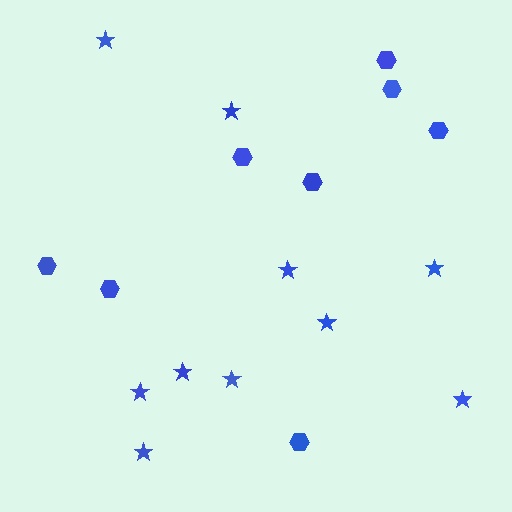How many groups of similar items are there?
There are 2 groups: one group of stars (10) and one group of hexagons (8).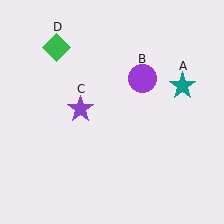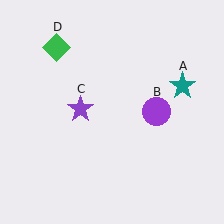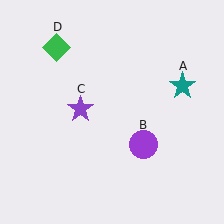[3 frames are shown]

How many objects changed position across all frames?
1 object changed position: purple circle (object B).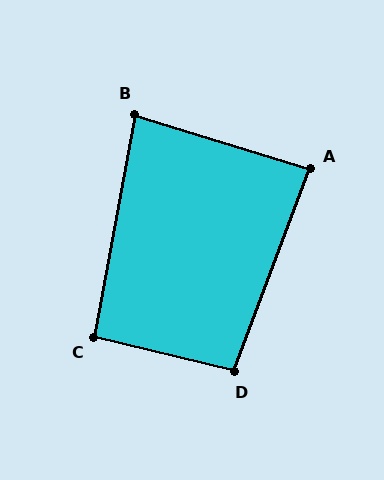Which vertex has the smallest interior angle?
B, at approximately 83 degrees.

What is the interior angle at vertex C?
Approximately 93 degrees (approximately right).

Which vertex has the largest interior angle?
D, at approximately 97 degrees.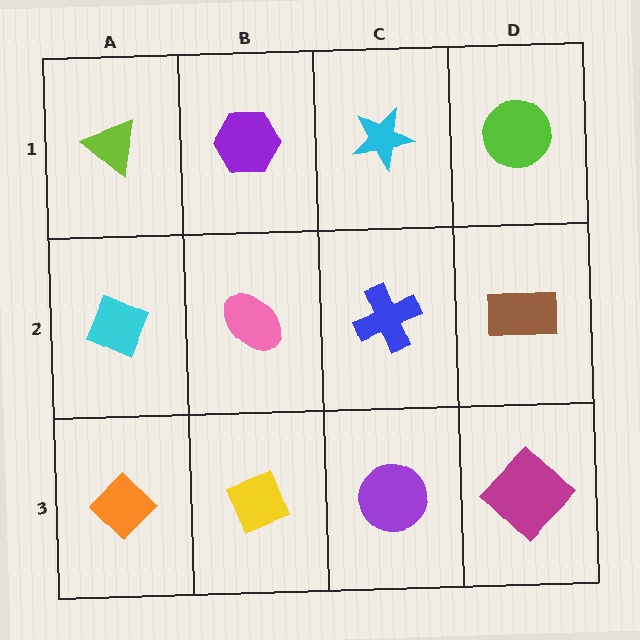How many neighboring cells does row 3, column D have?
2.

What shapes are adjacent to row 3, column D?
A brown rectangle (row 2, column D), a purple circle (row 3, column C).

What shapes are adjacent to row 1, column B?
A pink ellipse (row 2, column B), a lime triangle (row 1, column A), a cyan star (row 1, column C).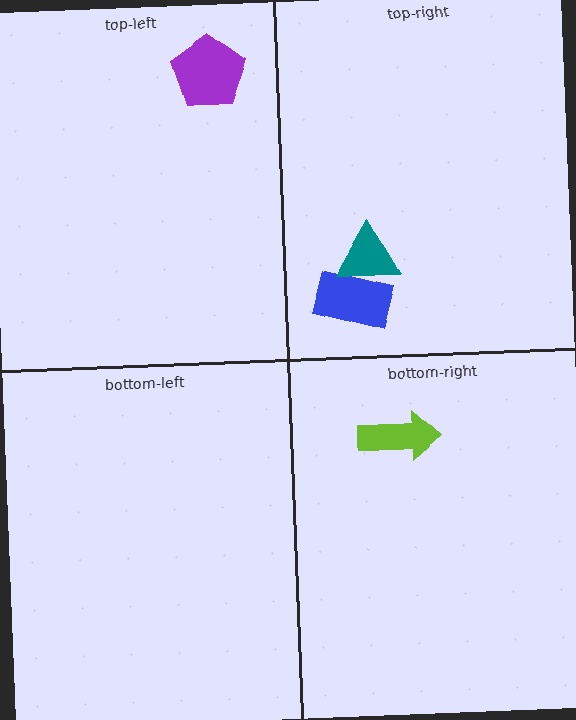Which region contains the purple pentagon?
The top-left region.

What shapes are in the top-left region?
The purple pentagon.